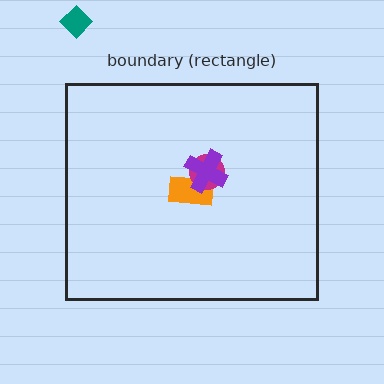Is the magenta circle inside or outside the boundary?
Inside.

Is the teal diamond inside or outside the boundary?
Outside.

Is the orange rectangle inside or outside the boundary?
Inside.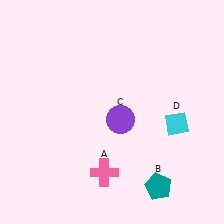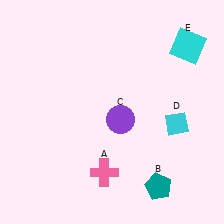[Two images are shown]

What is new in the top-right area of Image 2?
A cyan square (E) was added in the top-right area of Image 2.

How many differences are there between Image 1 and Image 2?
There is 1 difference between the two images.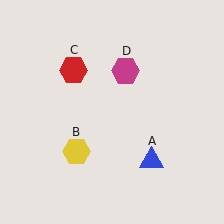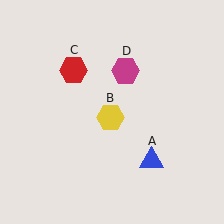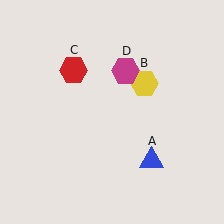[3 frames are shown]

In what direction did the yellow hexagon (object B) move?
The yellow hexagon (object B) moved up and to the right.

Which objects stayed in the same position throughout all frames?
Blue triangle (object A) and red hexagon (object C) and magenta hexagon (object D) remained stationary.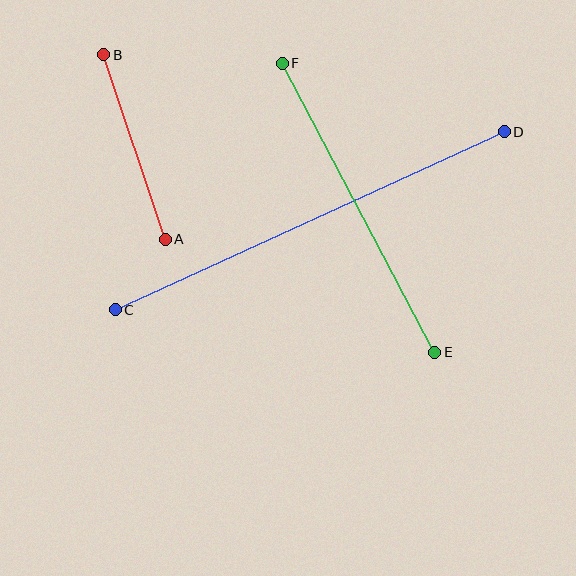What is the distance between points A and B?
The distance is approximately 194 pixels.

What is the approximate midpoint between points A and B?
The midpoint is at approximately (135, 147) pixels.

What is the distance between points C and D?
The distance is approximately 427 pixels.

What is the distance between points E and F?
The distance is approximately 327 pixels.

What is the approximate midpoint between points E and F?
The midpoint is at approximately (358, 208) pixels.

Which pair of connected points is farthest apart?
Points C and D are farthest apart.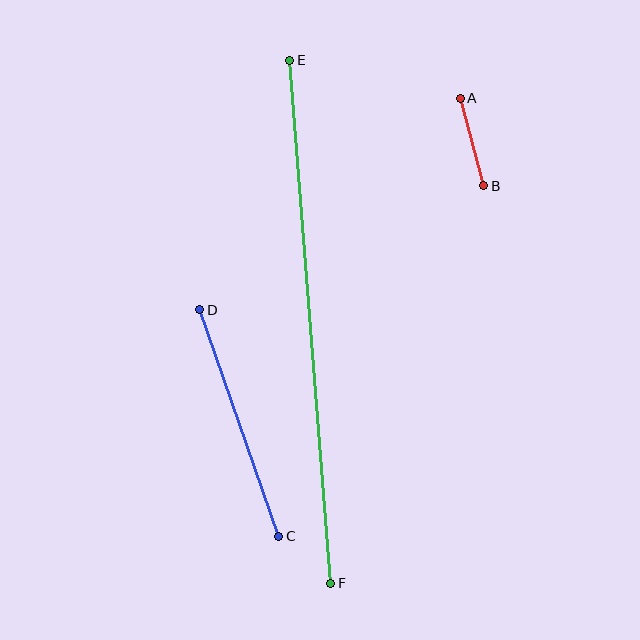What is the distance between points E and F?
The distance is approximately 524 pixels.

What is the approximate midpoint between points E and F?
The midpoint is at approximately (310, 322) pixels.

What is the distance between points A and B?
The distance is approximately 90 pixels.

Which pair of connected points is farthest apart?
Points E and F are farthest apart.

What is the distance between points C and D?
The distance is approximately 240 pixels.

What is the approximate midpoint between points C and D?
The midpoint is at approximately (239, 423) pixels.